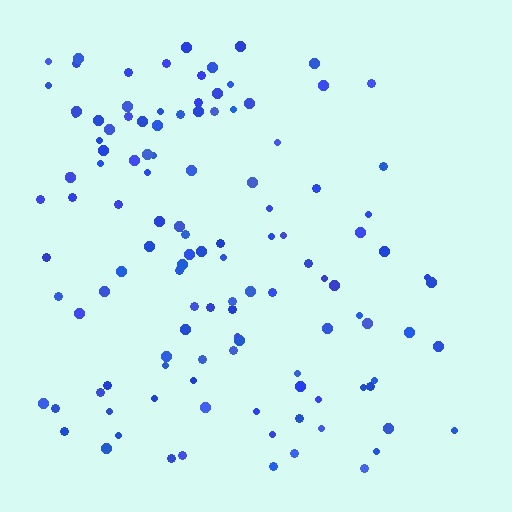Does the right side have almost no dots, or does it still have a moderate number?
Still a moderate number, just noticeably fewer than the left.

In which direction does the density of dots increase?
From right to left, with the left side densest.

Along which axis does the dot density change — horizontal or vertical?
Horizontal.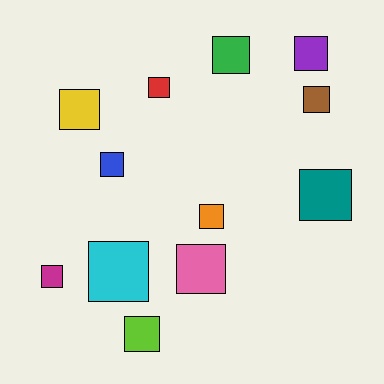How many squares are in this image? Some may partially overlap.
There are 12 squares.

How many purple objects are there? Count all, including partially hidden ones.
There is 1 purple object.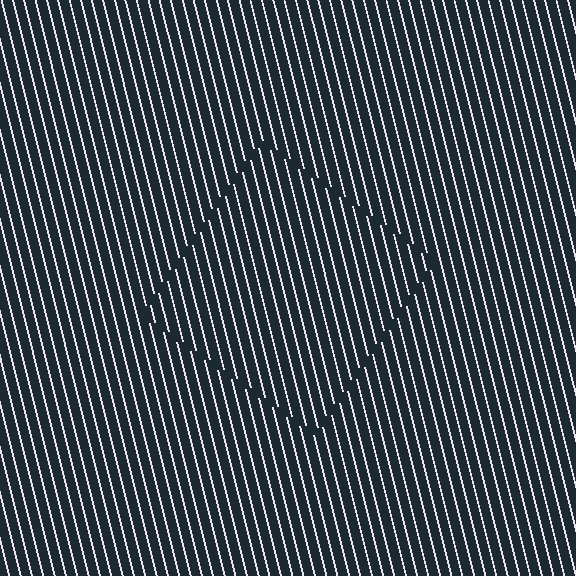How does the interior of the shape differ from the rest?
The interior of the shape contains the same grating, shifted by half a period — the contour is defined by the phase discontinuity where line-ends from the inner and outer gratings abut.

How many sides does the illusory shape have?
4 sides — the line-ends trace a square.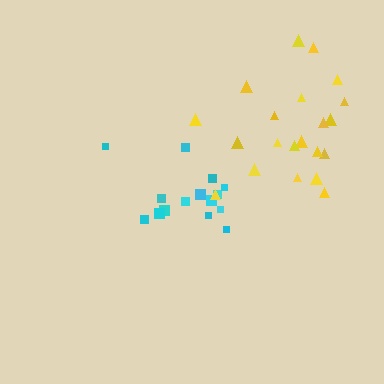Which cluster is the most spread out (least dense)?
Yellow.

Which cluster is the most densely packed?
Cyan.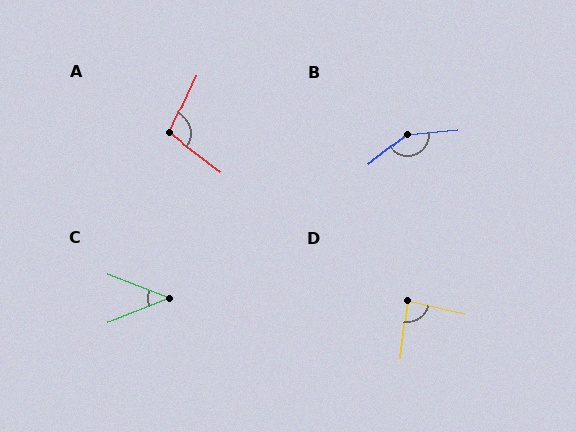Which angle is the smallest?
C, at approximately 42 degrees.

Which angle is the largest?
B, at approximately 146 degrees.